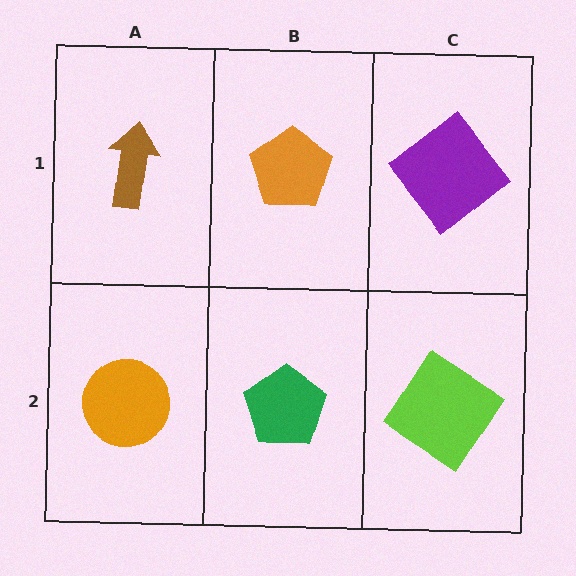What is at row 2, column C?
A lime diamond.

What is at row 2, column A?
An orange circle.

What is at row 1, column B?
An orange pentagon.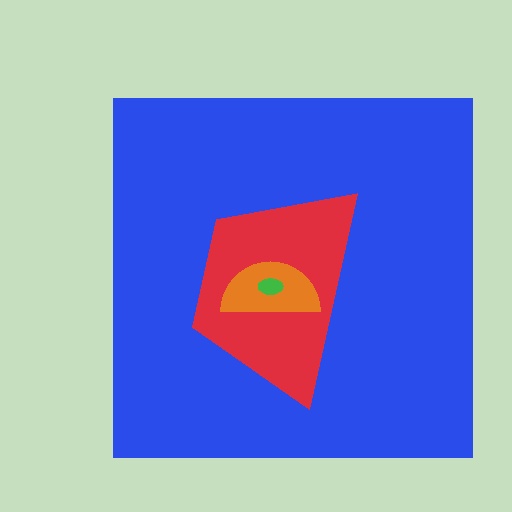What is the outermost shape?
The blue square.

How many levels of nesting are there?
4.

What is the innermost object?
The green ellipse.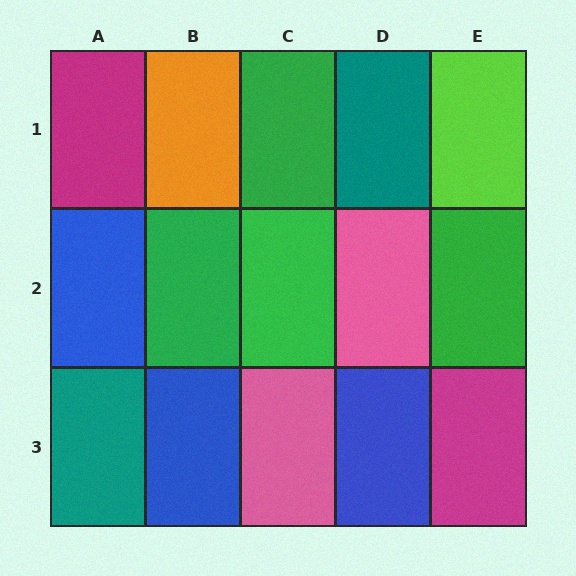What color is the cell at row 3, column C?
Pink.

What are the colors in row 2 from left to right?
Blue, green, green, pink, green.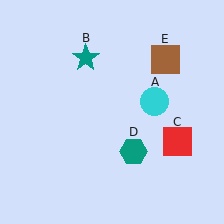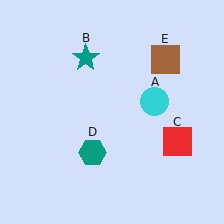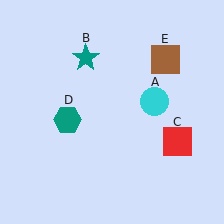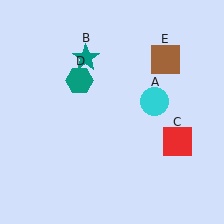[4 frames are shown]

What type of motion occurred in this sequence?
The teal hexagon (object D) rotated clockwise around the center of the scene.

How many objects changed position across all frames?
1 object changed position: teal hexagon (object D).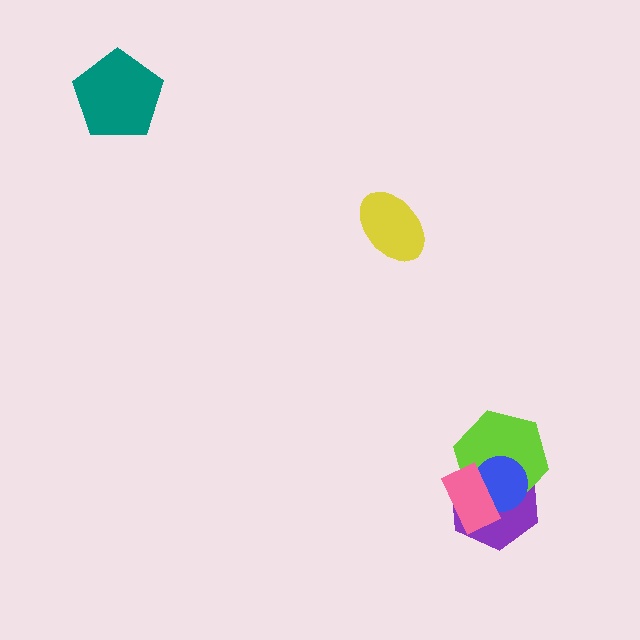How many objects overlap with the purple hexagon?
3 objects overlap with the purple hexagon.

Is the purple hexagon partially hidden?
Yes, it is partially covered by another shape.